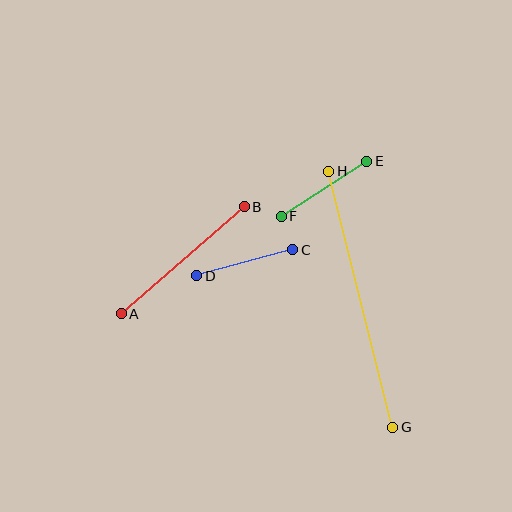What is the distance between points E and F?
The distance is approximately 102 pixels.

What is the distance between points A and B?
The distance is approximately 163 pixels.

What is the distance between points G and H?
The distance is approximately 264 pixels.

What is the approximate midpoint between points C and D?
The midpoint is at approximately (245, 263) pixels.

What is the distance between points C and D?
The distance is approximately 99 pixels.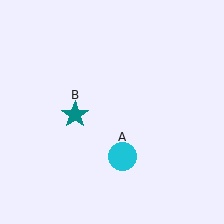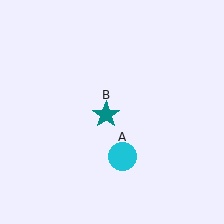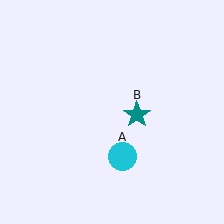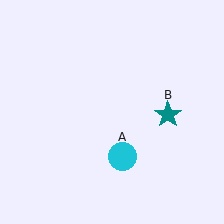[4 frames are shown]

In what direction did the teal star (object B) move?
The teal star (object B) moved right.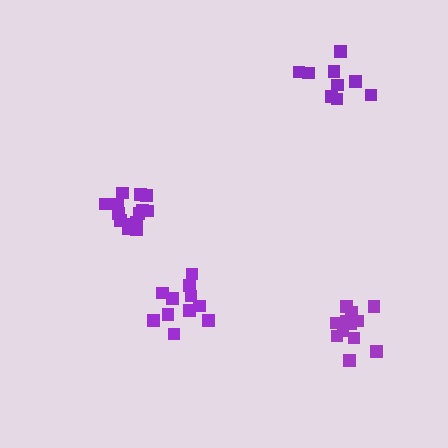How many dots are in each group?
Group 1: 14 dots, Group 2: 12 dots, Group 3: 9 dots, Group 4: 11 dots (46 total).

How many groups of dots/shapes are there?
There are 4 groups.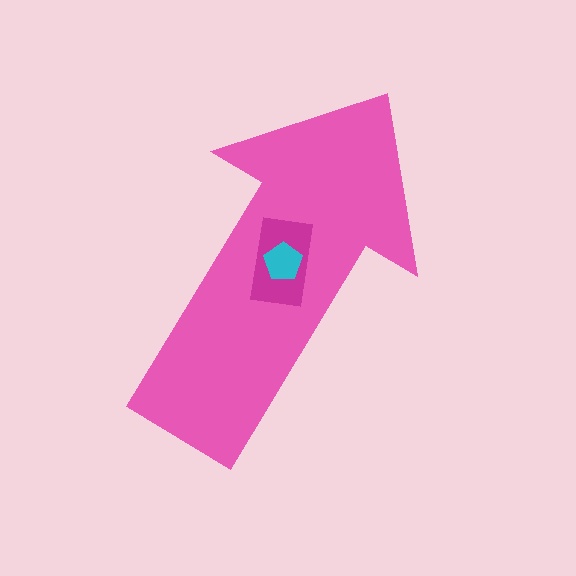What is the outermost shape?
The pink arrow.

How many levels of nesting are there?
3.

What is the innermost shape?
The cyan pentagon.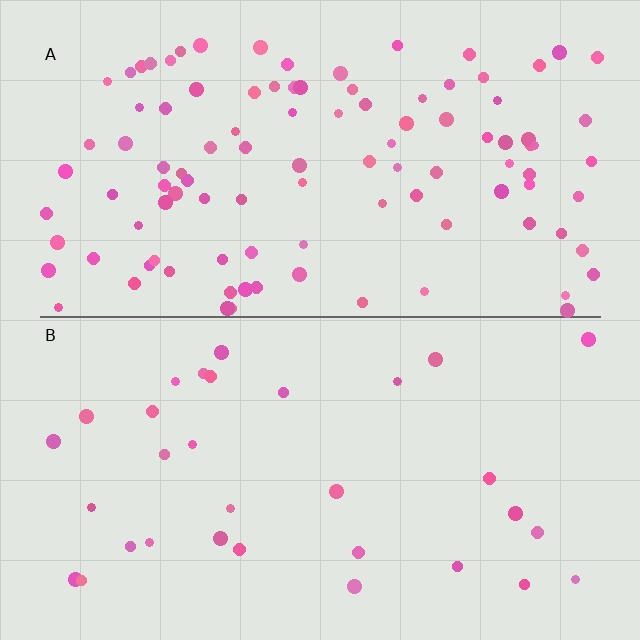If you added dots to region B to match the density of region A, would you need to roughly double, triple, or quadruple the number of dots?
Approximately triple.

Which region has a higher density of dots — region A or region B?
A (the top).